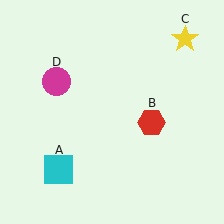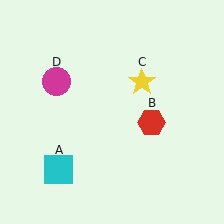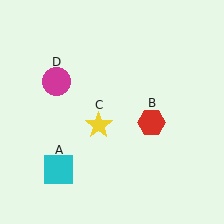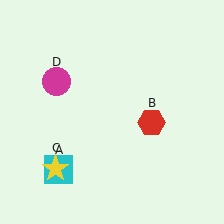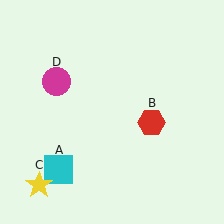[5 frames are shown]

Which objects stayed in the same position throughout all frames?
Cyan square (object A) and red hexagon (object B) and magenta circle (object D) remained stationary.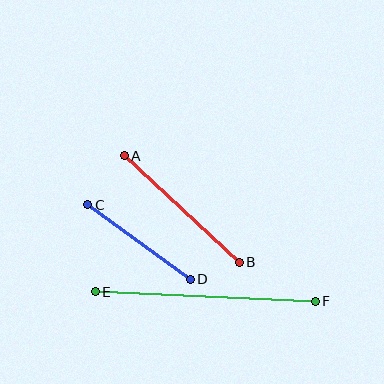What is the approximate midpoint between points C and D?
The midpoint is at approximately (139, 242) pixels.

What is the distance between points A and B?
The distance is approximately 157 pixels.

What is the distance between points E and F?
The distance is approximately 220 pixels.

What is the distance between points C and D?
The distance is approximately 127 pixels.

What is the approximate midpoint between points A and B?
The midpoint is at approximately (182, 209) pixels.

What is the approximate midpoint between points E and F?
The midpoint is at approximately (205, 297) pixels.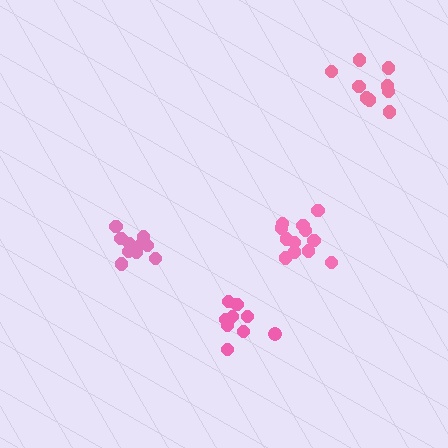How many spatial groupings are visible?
There are 4 spatial groupings.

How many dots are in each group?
Group 1: 10 dots, Group 2: 12 dots, Group 3: 9 dots, Group 4: 9 dots (40 total).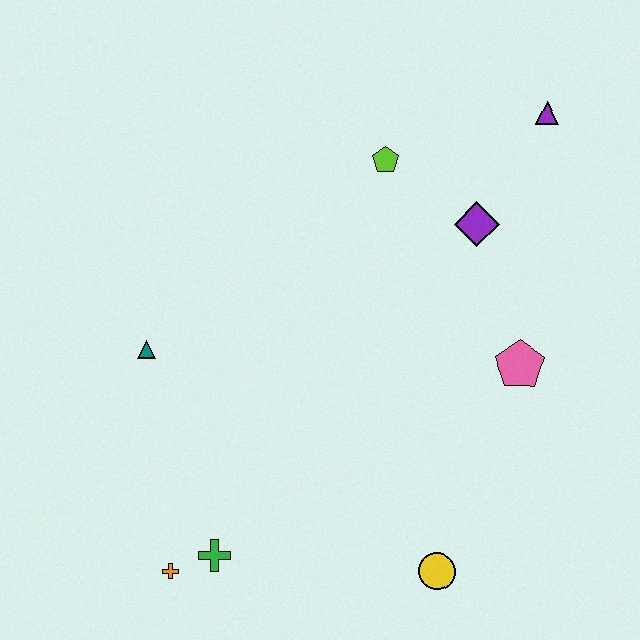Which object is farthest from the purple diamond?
The orange cross is farthest from the purple diamond.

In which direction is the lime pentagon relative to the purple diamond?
The lime pentagon is to the left of the purple diamond.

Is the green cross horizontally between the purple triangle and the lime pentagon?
No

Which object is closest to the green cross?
The orange cross is closest to the green cross.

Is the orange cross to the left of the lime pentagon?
Yes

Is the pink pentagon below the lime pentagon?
Yes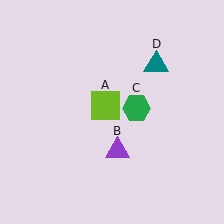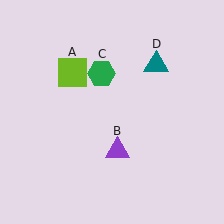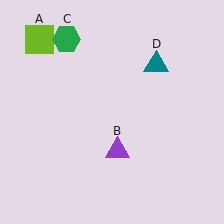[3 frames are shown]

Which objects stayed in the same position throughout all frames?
Purple triangle (object B) and teal triangle (object D) remained stationary.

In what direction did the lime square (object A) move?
The lime square (object A) moved up and to the left.